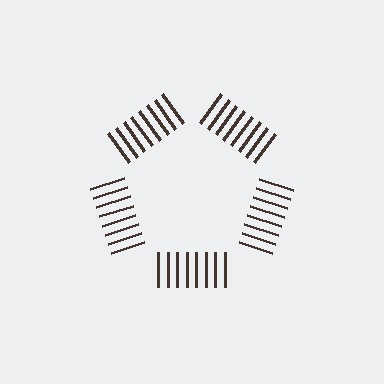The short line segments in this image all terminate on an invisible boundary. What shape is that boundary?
An illusory pentagon — the line segments terminate on its edges but no continuous stroke is drawn.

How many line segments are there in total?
40 — 8 along each of the 5 edges.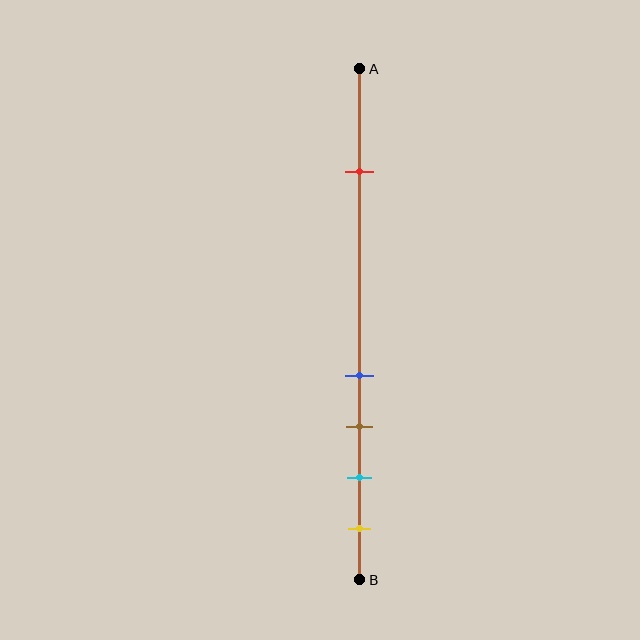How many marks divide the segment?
There are 5 marks dividing the segment.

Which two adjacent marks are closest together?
The blue and brown marks are the closest adjacent pair.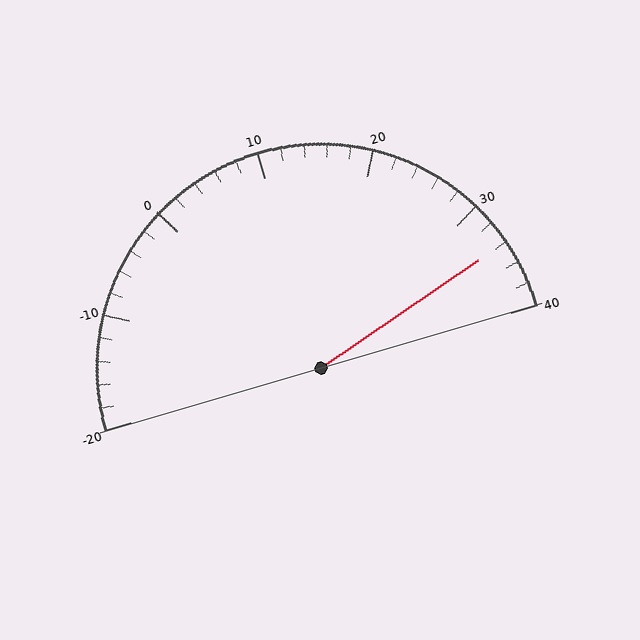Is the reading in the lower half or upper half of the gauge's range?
The reading is in the upper half of the range (-20 to 40).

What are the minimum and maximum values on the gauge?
The gauge ranges from -20 to 40.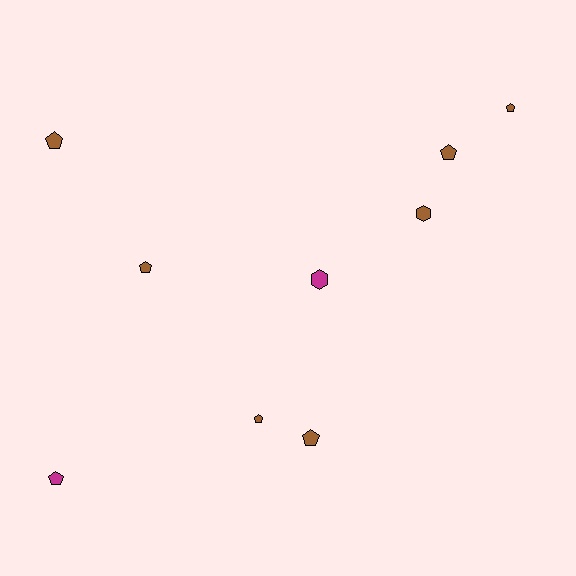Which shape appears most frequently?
Pentagon, with 7 objects.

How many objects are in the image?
There are 9 objects.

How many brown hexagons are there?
There is 1 brown hexagon.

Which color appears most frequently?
Brown, with 7 objects.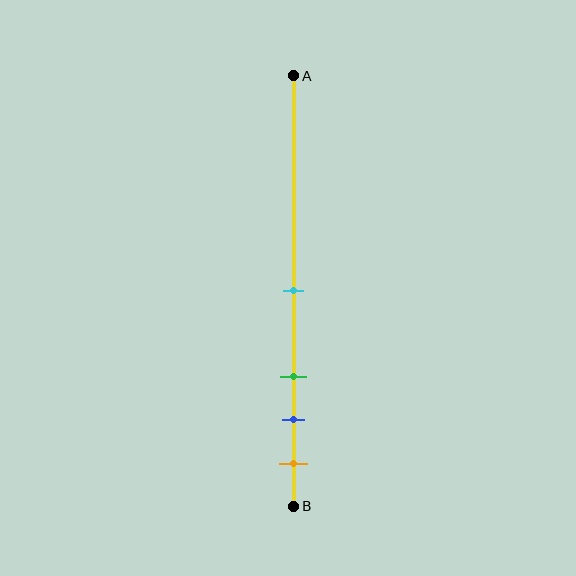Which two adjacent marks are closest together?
The blue and orange marks are the closest adjacent pair.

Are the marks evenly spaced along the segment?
No, the marks are not evenly spaced.